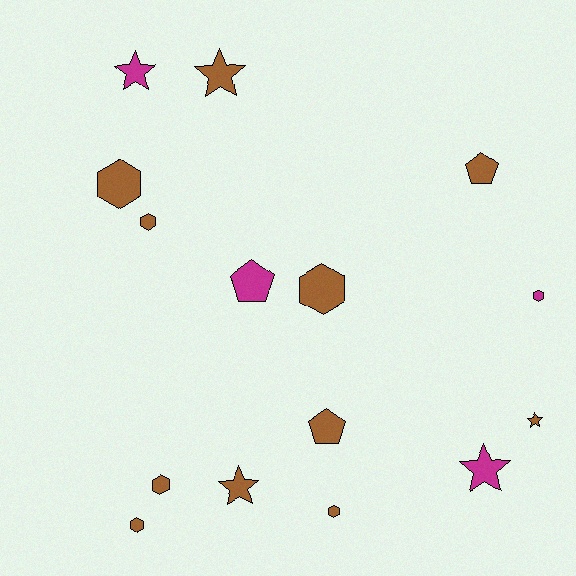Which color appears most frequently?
Brown, with 11 objects.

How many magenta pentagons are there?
There is 1 magenta pentagon.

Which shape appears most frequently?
Hexagon, with 7 objects.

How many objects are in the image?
There are 15 objects.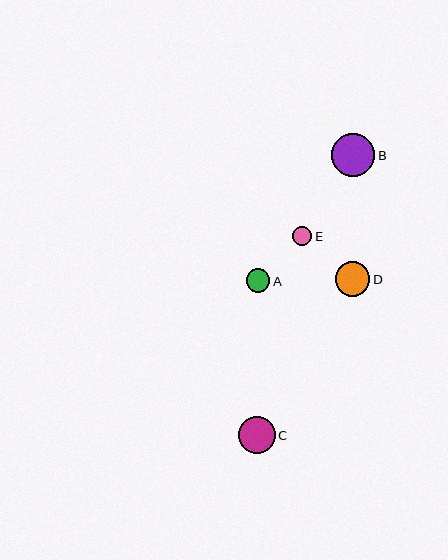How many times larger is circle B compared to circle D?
Circle B is approximately 1.2 times the size of circle D.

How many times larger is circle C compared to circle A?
Circle C is approximately 1.6 times the size of circle A.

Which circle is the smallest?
Circle E is the smallest with a size of approximately 19 pixels.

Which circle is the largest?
Circle B is the largest with a size of approximately 43 pixels.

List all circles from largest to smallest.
From largest to smallest: B, C, D, A, E.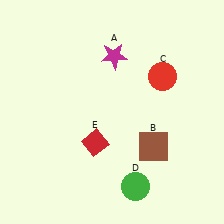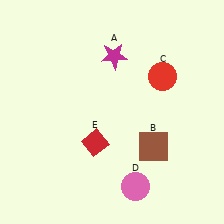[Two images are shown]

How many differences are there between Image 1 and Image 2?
There is 1 difference between the two images.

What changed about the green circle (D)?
In Image 1, D is green. In Image 2, it changed to pink.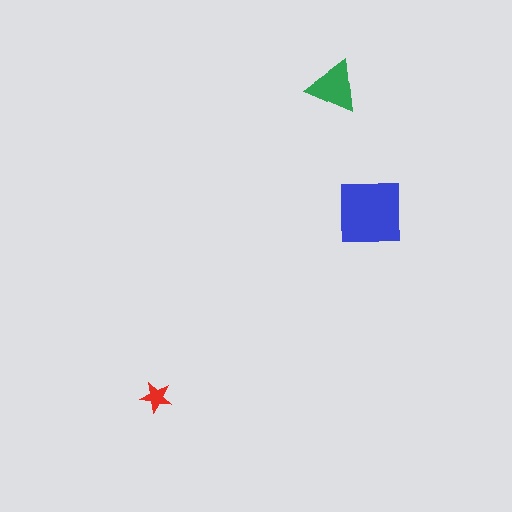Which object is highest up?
The green triangle is topmost.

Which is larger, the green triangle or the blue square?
The blue square.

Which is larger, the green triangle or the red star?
The green triangle.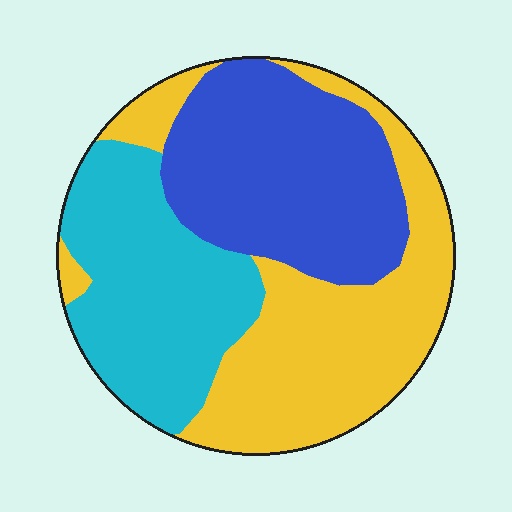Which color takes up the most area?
Yellow, at roughly 40%.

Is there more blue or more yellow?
Yellow.